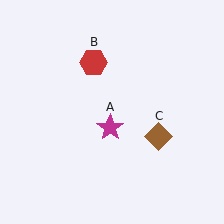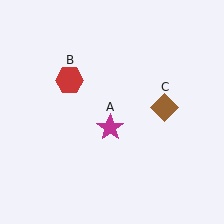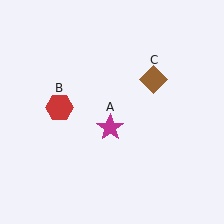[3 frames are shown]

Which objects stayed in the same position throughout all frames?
Magenta star (object A) remained stationary.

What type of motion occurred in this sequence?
The red hexagon (object B), brown diamond (object C) rotated counterclockwise around the center of the scene.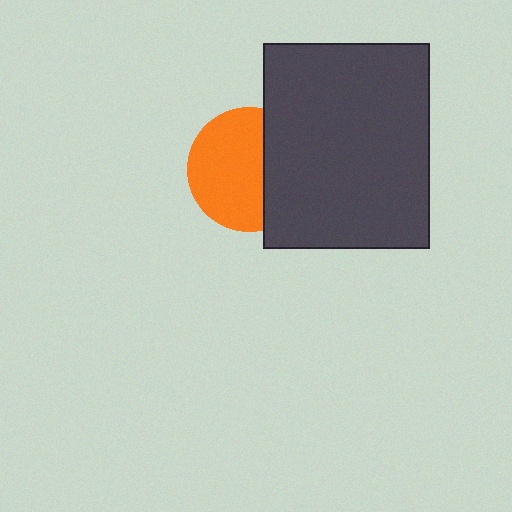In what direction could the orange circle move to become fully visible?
The orange circle could move left. That would shift it out from behind the dark gray rectangle entirely.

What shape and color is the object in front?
The object in front is a dark gray rectangle.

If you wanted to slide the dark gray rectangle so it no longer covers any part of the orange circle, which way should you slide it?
Slide it right — that is the most direct way to separate the two shapes.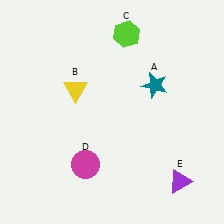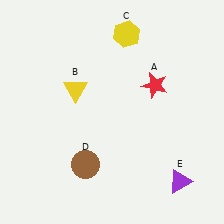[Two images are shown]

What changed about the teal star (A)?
In Image 1, A is teal. In Image 2, it changed to red.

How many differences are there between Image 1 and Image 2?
There are 3 differences between the two images.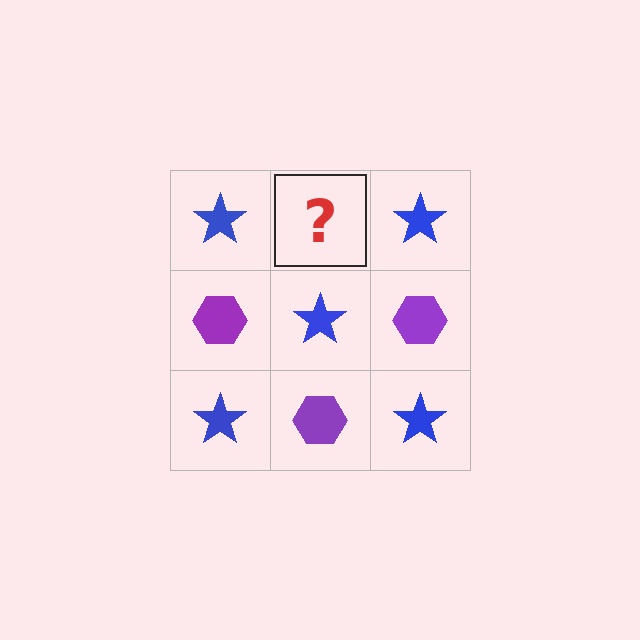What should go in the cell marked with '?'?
The missing cell should contain a purple hexagon.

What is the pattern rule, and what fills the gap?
The rule is that it alternates blue star and purple hexagon in a checkerboard pattern. The gap should be filled with a purple hexagon.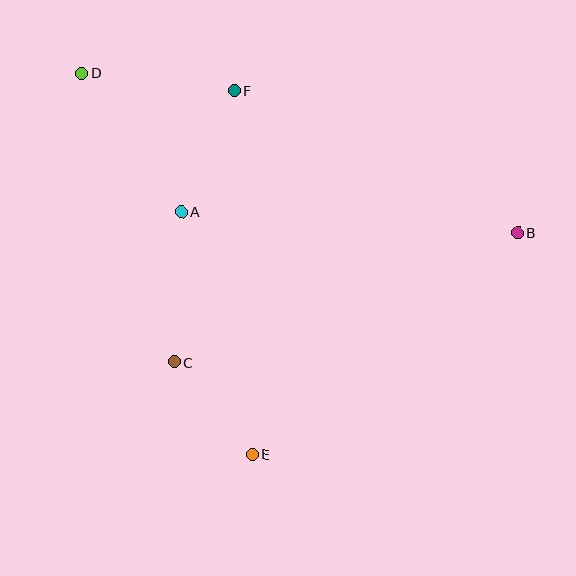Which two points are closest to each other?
Points C and E are closest to each other.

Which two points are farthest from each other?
Points B and D are farthest from each other.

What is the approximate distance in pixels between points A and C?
The distance between A and C is approximately 150 pixels.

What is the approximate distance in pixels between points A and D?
The distance between A and D is approximately 170 pixels.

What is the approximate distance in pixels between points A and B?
The distance between A and B is approximately 338 pixels.